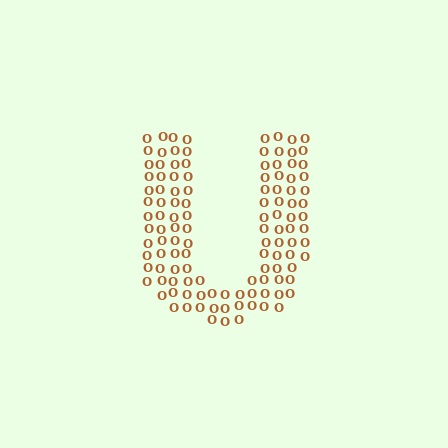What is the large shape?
The large shape is the letter U.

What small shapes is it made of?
It is made of small letter O's.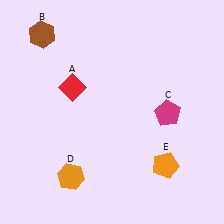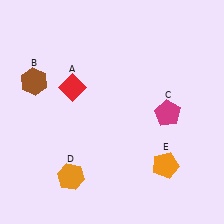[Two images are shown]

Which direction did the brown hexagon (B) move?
The brown hexagon (B) moved down.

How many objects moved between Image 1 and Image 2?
1 object moved between the two images.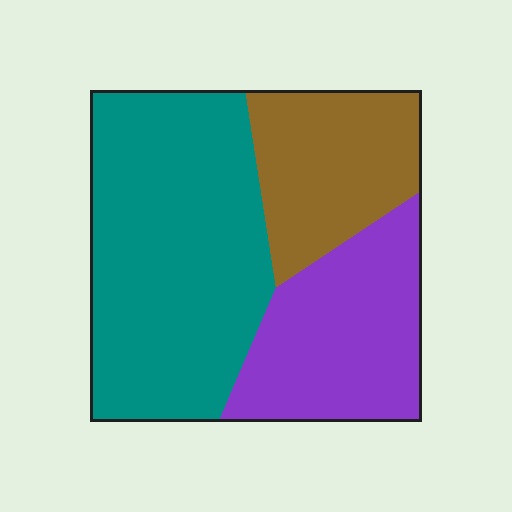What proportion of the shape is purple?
Purple covers roughly 30% of the shape.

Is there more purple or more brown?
Purple.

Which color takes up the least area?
Brown, at roughly 25%.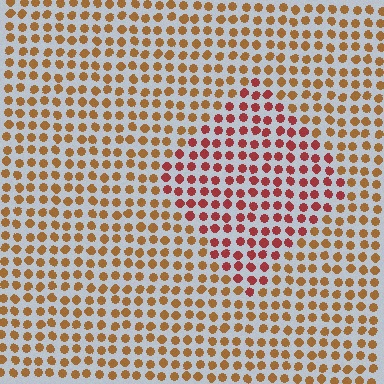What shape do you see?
I see a diamond.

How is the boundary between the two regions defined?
The boundary is defined purely by a slight shift in hue (about 35 degrees). Spacing, size, and orientation are identical on both sides.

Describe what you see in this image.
The image is filled with small brown elements in a uniform arrangement. A diamond-shaped region is visible where the elements are tinted to a slightly different hue, forming a subtle color boundary.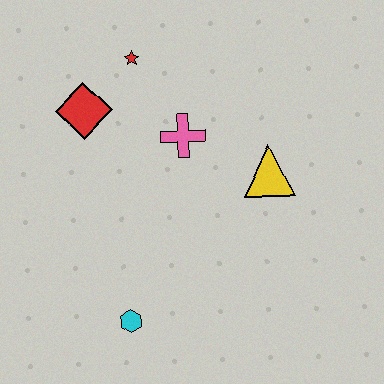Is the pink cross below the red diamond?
Yes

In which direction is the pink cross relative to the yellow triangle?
The pink cross is to the left of the yellow triangle.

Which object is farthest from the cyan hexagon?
The red star is farthest from the cyan hexagon.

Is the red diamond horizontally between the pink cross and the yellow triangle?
No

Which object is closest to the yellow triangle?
The pink cross is closest to the yellow triangle.